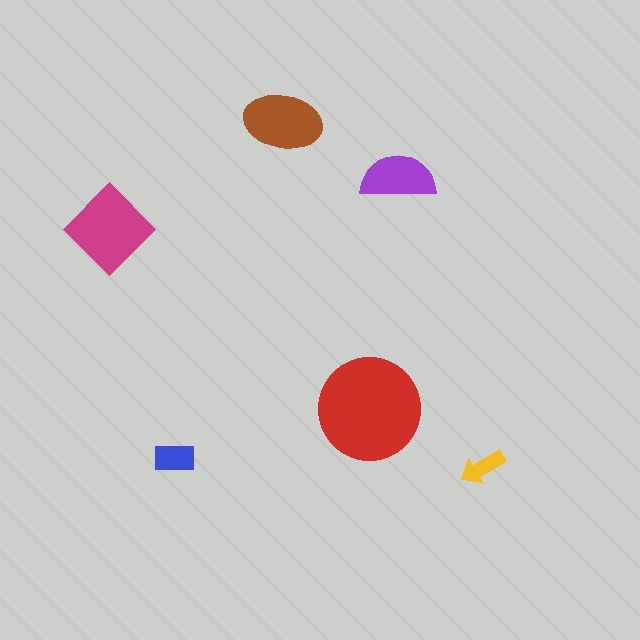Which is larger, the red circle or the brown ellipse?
The red circle.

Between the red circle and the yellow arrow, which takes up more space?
The red circle.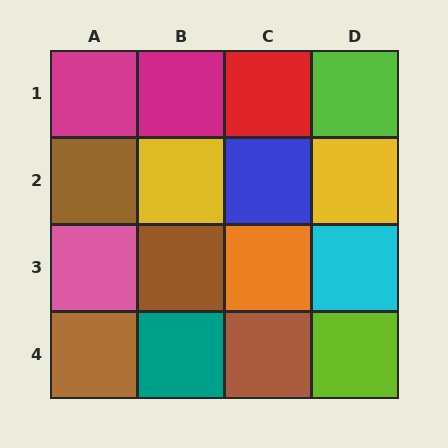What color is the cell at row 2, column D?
Yellow.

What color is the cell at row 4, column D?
Lime.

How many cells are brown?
4 cells are brown.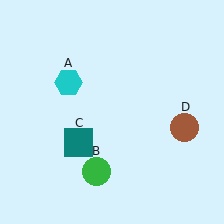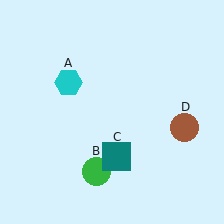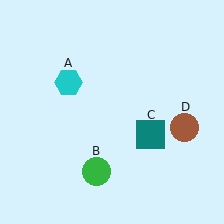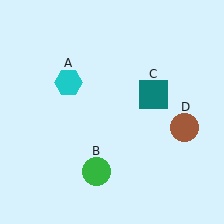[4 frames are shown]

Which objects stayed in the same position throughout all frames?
Cyan hexagon (object A) and green circle (object B) and brown circle (object D) remained stationary.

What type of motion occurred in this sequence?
The teal square (object C) rotated counterclockwise around the center of the scene.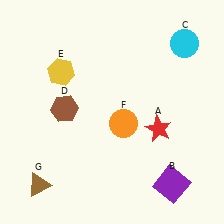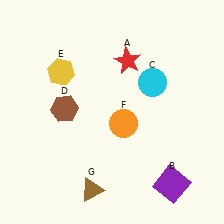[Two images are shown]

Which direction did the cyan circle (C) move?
The cyan circle (C) moved down.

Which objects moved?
The objects that moved are: the red star (A), the cyan circle (C), the brown triangle (G).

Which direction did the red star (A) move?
The red star (A) moved up.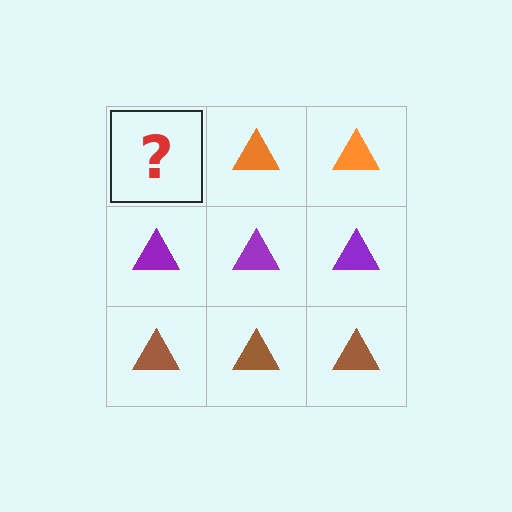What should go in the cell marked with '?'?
The missing cell should contain an orange triangle.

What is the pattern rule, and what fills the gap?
The rule is that each row has a consistent color. The gap should be filled with an orange triangle.